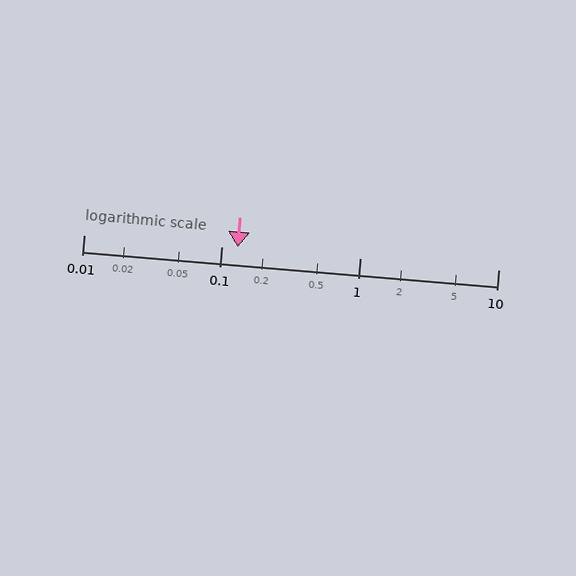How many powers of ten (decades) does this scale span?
The scale spans 3 decades, from 0.01 to 10.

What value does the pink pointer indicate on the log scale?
The pointer indicates approximately 0.13.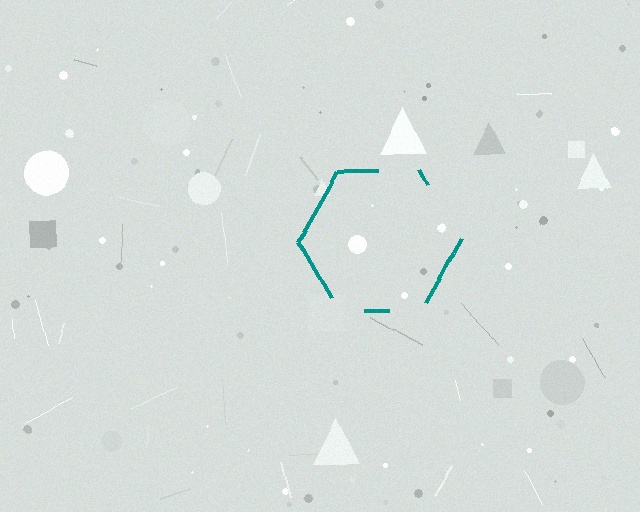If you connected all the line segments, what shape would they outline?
They would outline a hexagon.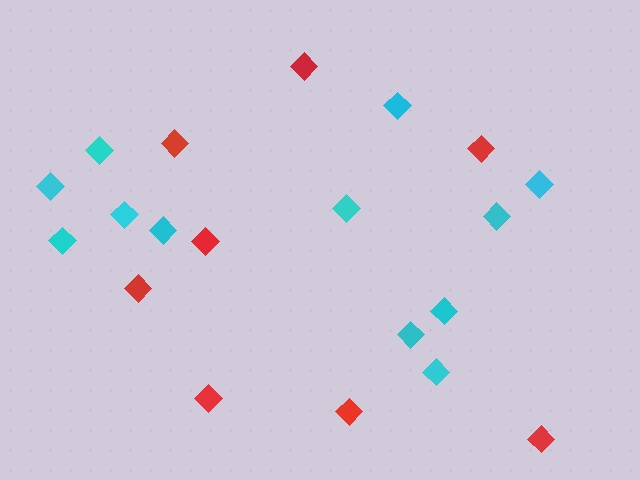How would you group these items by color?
There are 2 groups: one group of cyan diamonds (12) and one group of red diamonds (8).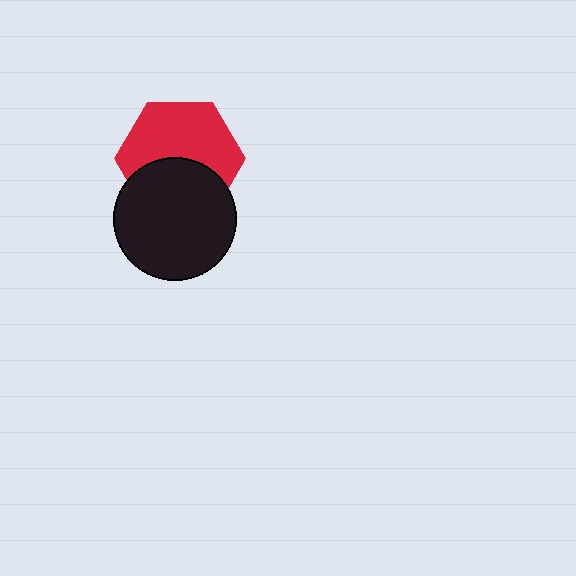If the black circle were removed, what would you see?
You would see the complete red hexagon.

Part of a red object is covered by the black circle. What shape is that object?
It is a hexagon.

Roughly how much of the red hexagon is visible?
About half of it is visible (roughly 59%).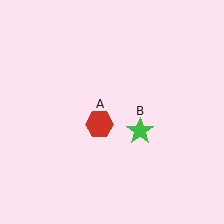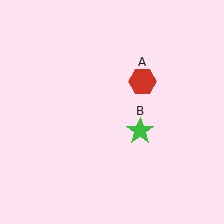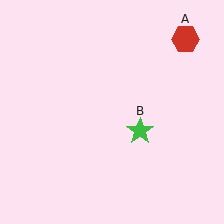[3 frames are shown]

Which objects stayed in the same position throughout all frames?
Green star (object B) remained stationary.